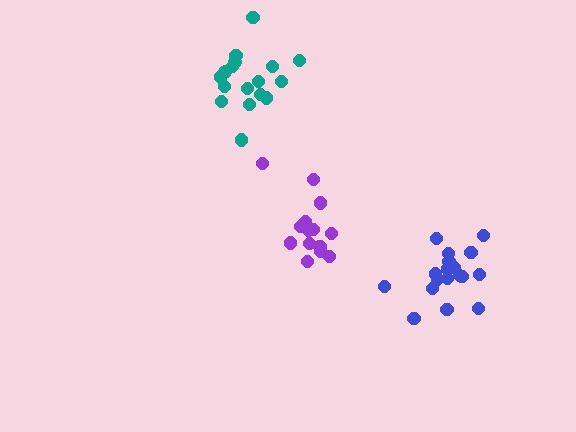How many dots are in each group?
Group 1: 18 dots, Group 2: 14 dots, Group 3: 17 dots (49 total).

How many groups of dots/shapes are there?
There are 3 groups.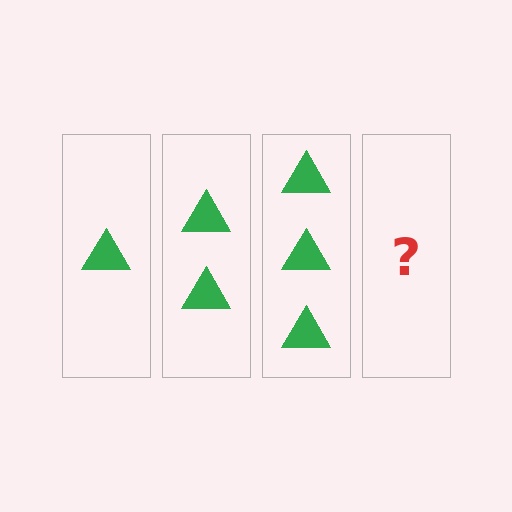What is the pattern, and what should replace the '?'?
The pattern is that each step adds one more triangle. The '?' should be 4 triangles.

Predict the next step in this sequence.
The next step is 4 triangles.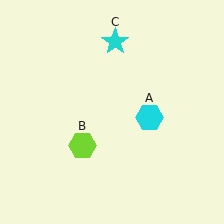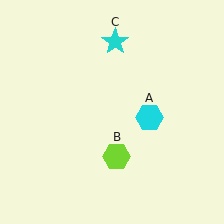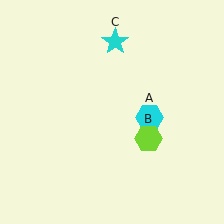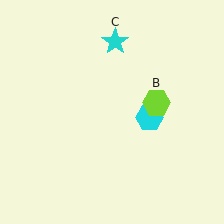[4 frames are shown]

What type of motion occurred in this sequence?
The lime hexagon (object B) rotated counterclockwise around the center of the scene.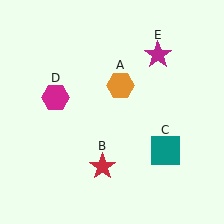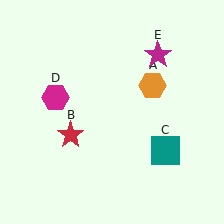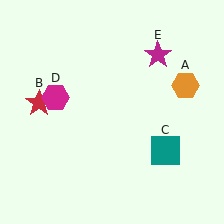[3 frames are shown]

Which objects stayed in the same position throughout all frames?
Teal square (object C) and magenta hexagon (object D) and magenta star (object E) remained stationary.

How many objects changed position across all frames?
2 objects changed position: orange hexagon (object A), red star (object B).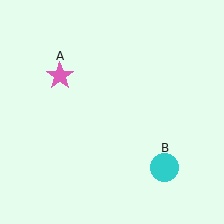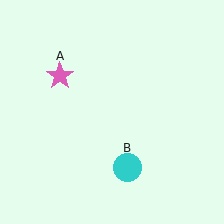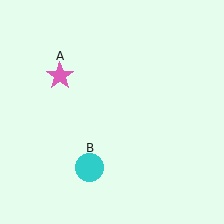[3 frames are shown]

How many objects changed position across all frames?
1 object changed position: cyan circle (object B).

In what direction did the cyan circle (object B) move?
The cyan circle (object B) moved left.